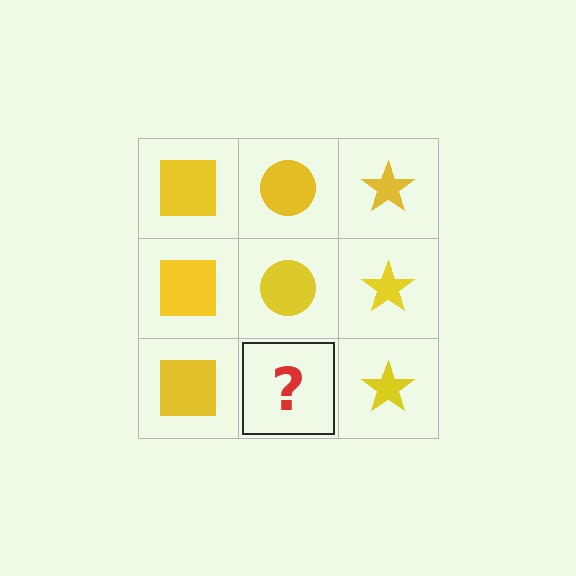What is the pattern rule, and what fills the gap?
The rule is that each column has a consistent shape. The gap should be filled with a yellow circle.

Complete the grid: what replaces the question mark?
The question mark should be replaced with a yellow circle.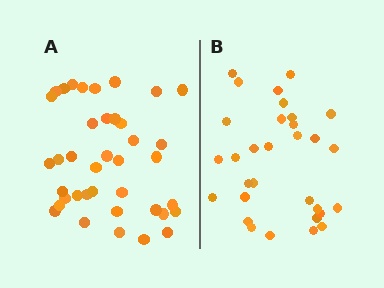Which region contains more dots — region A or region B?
Region A (the left region) has more dots.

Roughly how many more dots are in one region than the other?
Region A has roughly 8 or so more dots than region B.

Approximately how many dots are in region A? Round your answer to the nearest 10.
About 40 dots. (The exact count is 39, which rounds to 40.)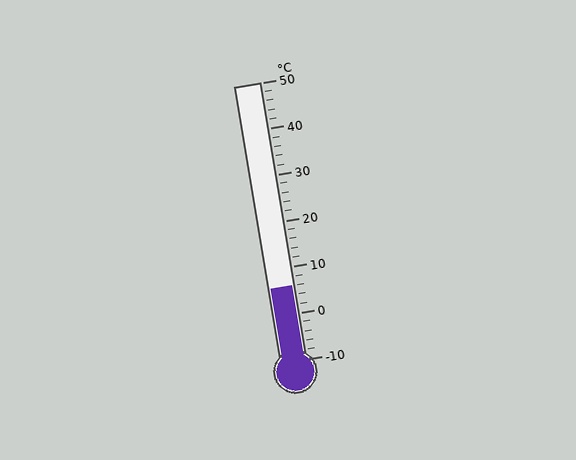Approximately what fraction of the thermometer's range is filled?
The thermometer is filled to approximately 25% of its range.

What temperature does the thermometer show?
The thermometer shows approximately 6°C.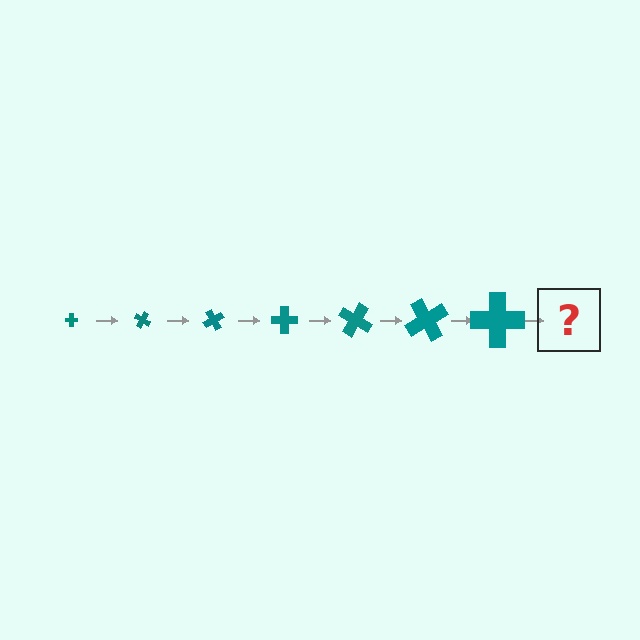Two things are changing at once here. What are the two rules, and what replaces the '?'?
The two rules are that the cross grows larger each step and it rotates 30 degrees each step. The '?' should be a cross, larger than the previous one and rotated 210 degrees from the start.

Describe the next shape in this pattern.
It should be a cross, larger than the previous one and rotated 210 degrees from the start.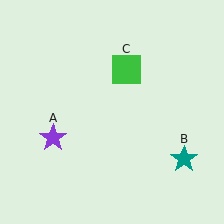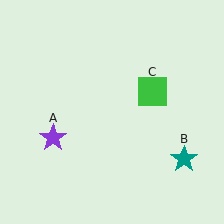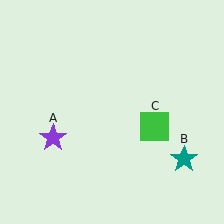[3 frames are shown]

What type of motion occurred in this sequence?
The green square (object C) rotated clockwise around the center of the scene.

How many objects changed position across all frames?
1 object changed position: green square (object C).